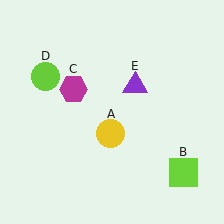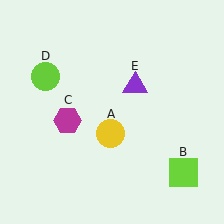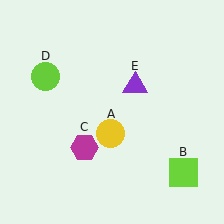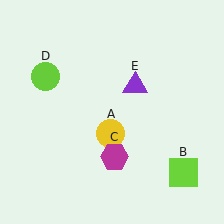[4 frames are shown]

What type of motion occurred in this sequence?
The magenta hexagon (object C) rotated counterclockwise around the center of the scene.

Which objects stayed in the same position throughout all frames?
Yellow circle (object A) and lime square (object B) and lime circle (object D) and purple triangle (object E) remained stationary.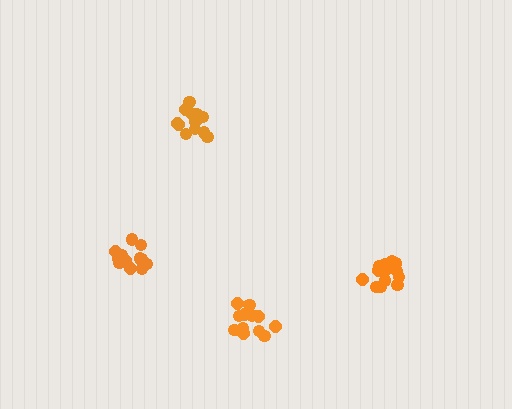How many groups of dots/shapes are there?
There are 4 groups.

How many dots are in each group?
Group 1: 14 dots, Group 2: 12 dots, Group 3: 12 dots, Group 4: 15 dots (53 total).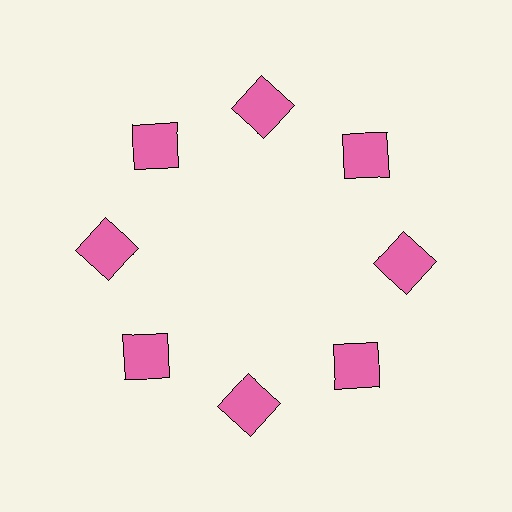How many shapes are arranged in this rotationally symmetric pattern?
There are 8 shapes, arranged in 8 groups of 1.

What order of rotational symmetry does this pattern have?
This pattern has 8-fold rotational symmetry.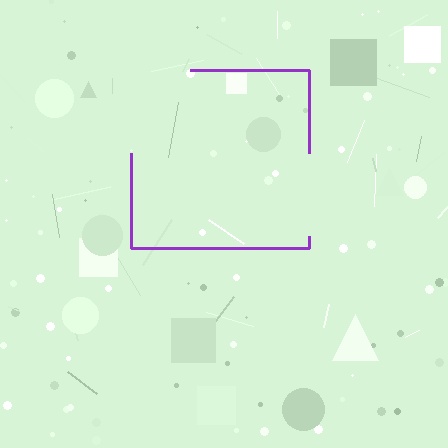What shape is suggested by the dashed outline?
The dashed outline suggests a square.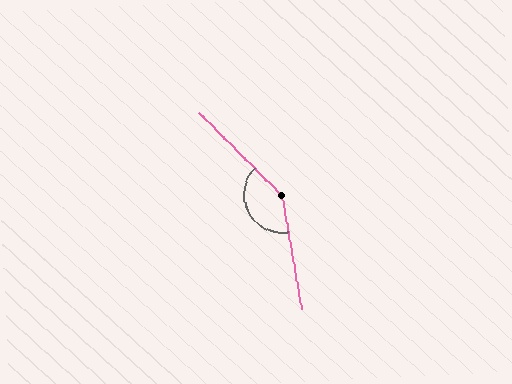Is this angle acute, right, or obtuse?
It is obtuse.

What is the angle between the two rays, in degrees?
Approximately 144 degrees.